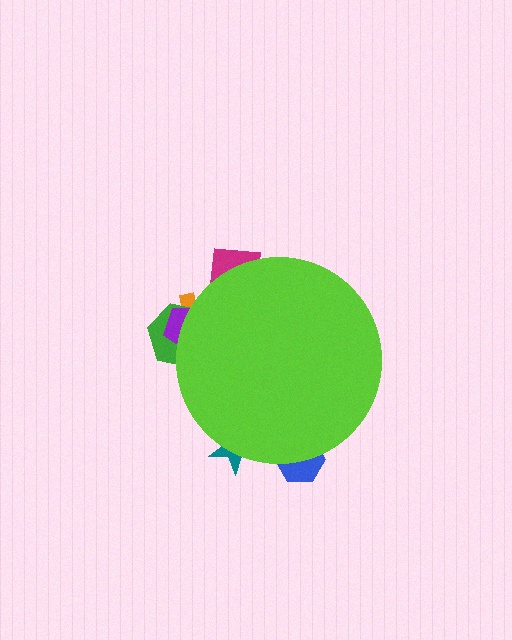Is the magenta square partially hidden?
Yes, the magenta square is partially hidden behind the lime circle.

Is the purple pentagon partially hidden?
Yes, the purple pentagon is partially hidden behind the lime circle.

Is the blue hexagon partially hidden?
Yes, the blue hexagon is partially hidden behind the lime circle.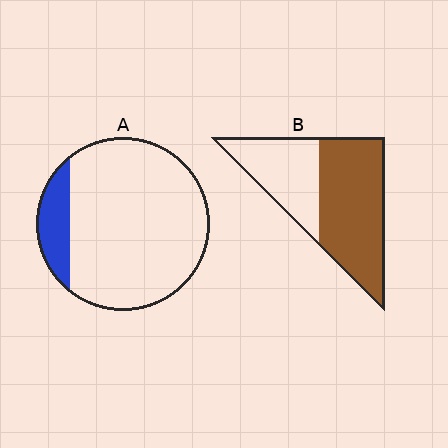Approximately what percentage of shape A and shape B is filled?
A is approximately 15% and B is approximately 60%.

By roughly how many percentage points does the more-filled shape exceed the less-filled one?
By roughly 50 percentage points (B over A).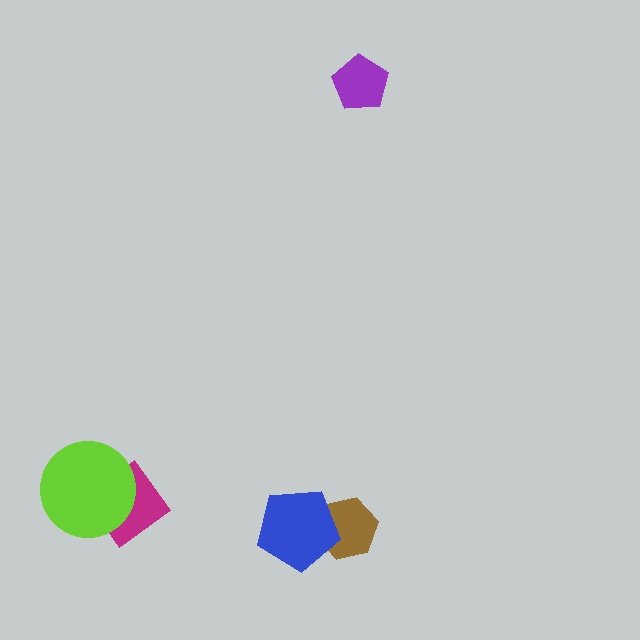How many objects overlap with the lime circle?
1 object overlaps with the lime circle.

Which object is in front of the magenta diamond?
The lime circle is in front of the magenta diamond.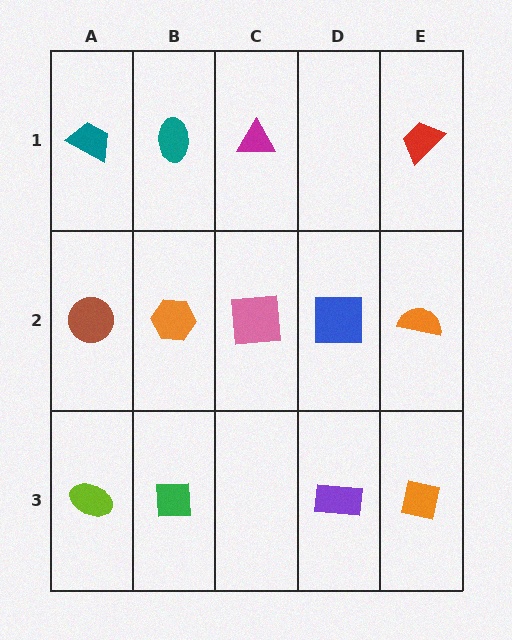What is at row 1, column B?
A teal ellipse.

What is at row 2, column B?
An orange hexagon.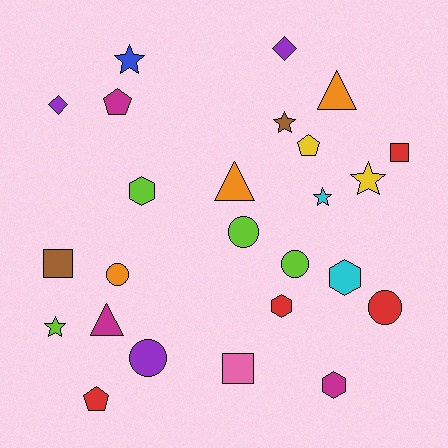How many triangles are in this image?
There are 3 triangles.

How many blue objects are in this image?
There is 1 blue object.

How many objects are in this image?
There are 25 objects.